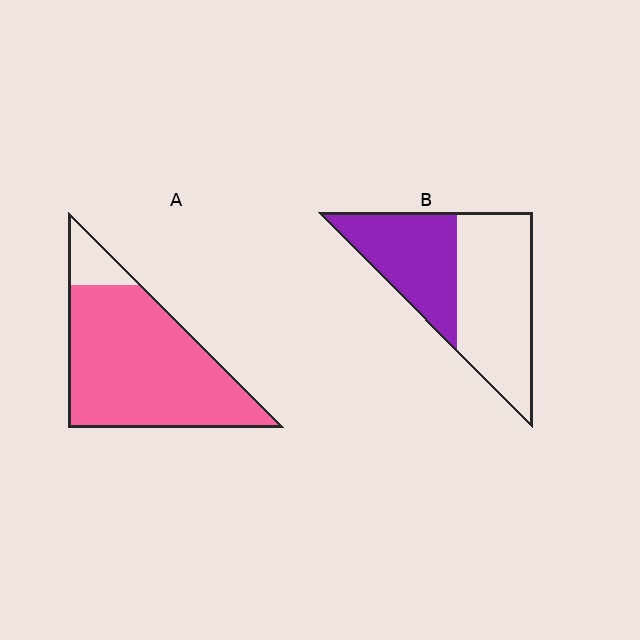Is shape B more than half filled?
No.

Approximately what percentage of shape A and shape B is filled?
A is approximately 90% and B is approximately 40%.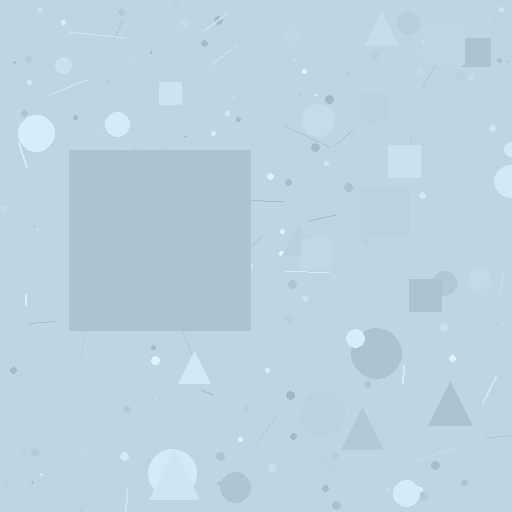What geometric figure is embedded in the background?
A square is embedded in the background.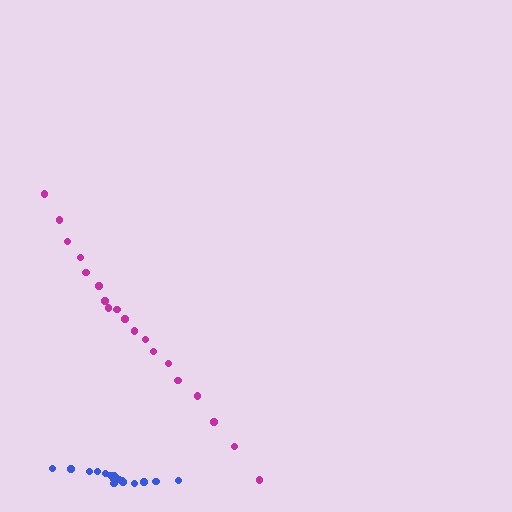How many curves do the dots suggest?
There are 2 distinct paths.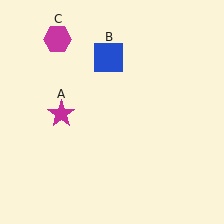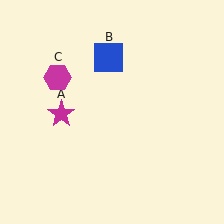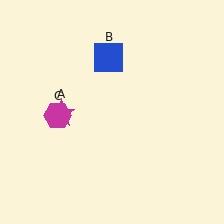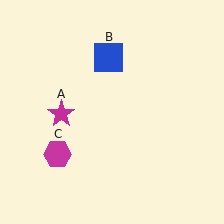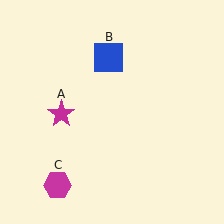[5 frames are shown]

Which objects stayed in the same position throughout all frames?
Magenta star (object A) and blue square (object B) remained stationary.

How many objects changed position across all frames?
1 object changed position: magenta hexagon (object C).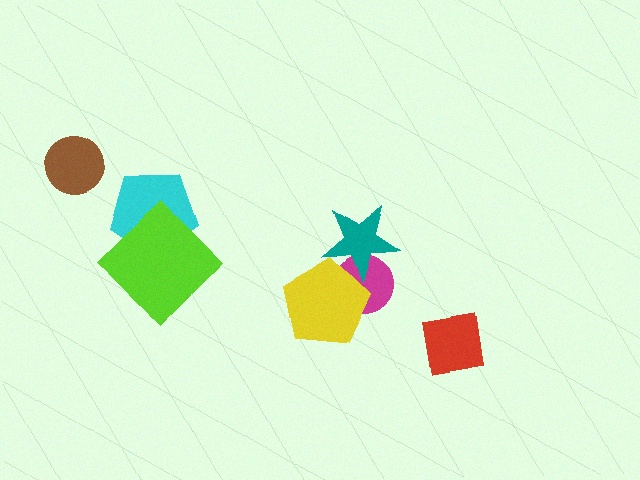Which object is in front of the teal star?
The yellow pentagon is in front of the teal star.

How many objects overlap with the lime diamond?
1 object overlaps with the lime diamond.